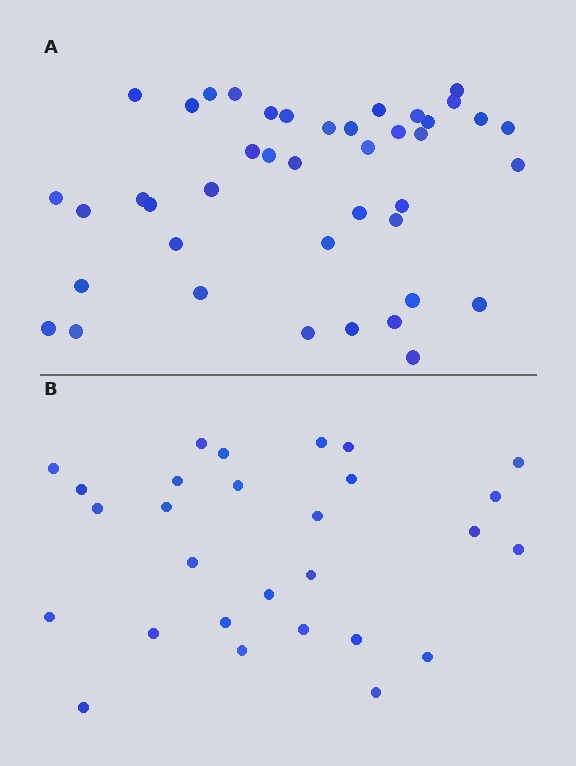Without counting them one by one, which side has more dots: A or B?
Region A (the top region) has more dots.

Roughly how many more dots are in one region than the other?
Region A has approximately 15 more dots than region B.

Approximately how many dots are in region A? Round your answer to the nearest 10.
About 40 dots. (The exact count is 42, which rounds to 40.)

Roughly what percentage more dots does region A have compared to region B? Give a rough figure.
About 50% more.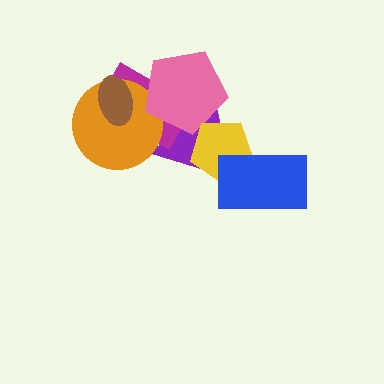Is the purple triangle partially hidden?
Yes, it is partially covered by another shape.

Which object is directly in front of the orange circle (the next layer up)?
The pink pentagon is directly in front of the orange circle.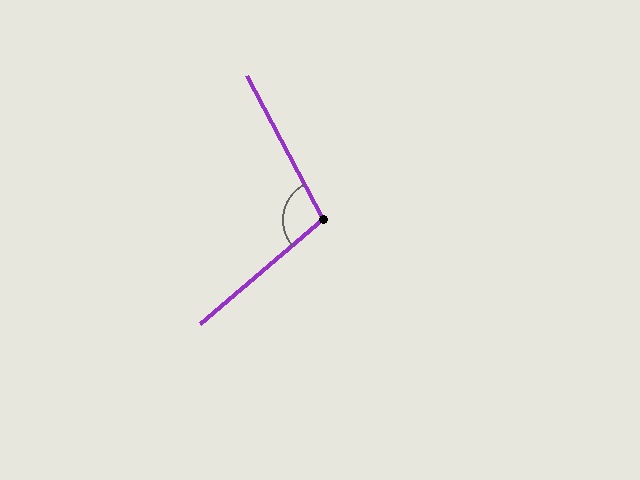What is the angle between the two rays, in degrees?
Approximately 102 degrees.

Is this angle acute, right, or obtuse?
It is obtuse.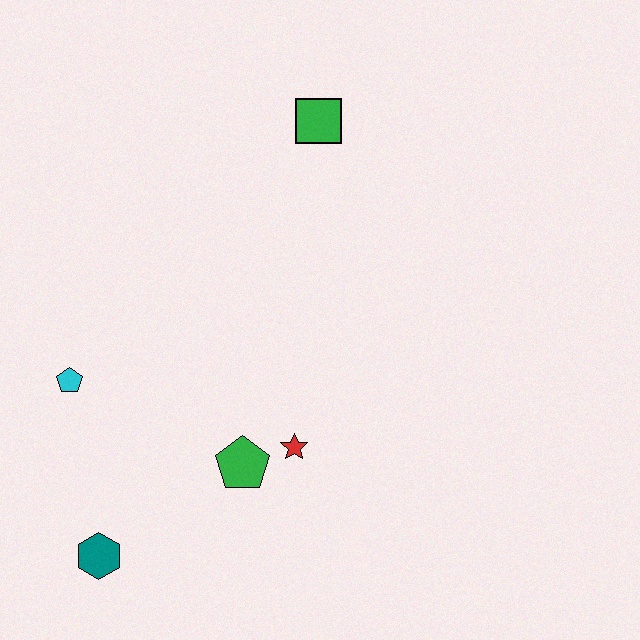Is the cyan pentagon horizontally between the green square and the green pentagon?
No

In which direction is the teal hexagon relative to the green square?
The teal hexagon is below the green square.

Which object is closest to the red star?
The green pentagon is closest to the red star.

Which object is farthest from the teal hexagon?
The green square is farthest from the teal hexagon.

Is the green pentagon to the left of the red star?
Yes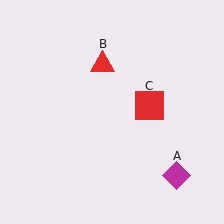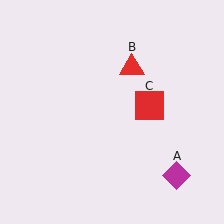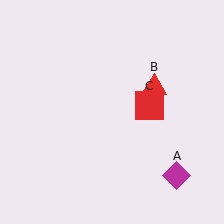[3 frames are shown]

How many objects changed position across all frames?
1 object changed position: red triangle (object B).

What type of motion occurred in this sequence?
The red triangle (object B) rotated clockwise around the center of the scene.